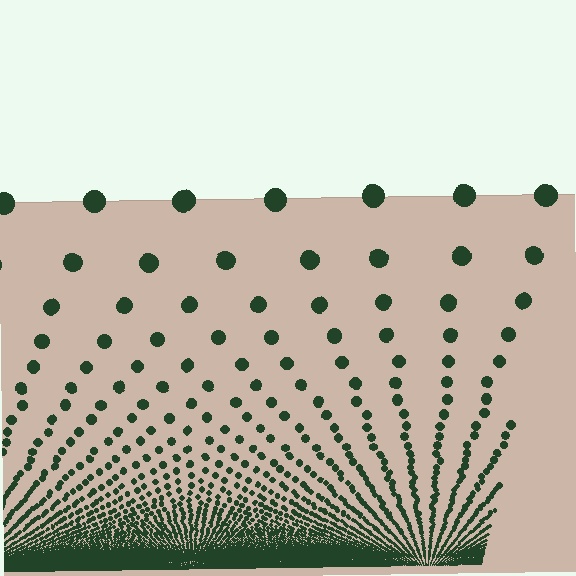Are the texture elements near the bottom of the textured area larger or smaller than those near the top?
Smaller. The gradient is inverted — elements near the bottom are smaller and denser.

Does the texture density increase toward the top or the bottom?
Density increases toward the bottom.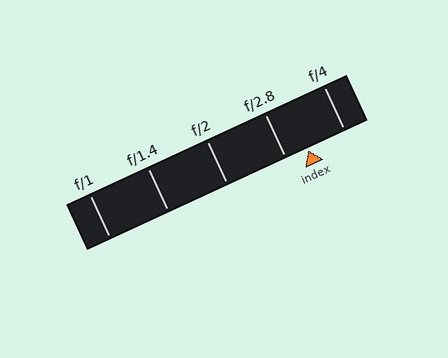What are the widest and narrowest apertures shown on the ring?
The widest aperture shown is f/1 and the narrowest is f/4.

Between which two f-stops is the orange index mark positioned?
The index mark is between f/2.8 and f/4.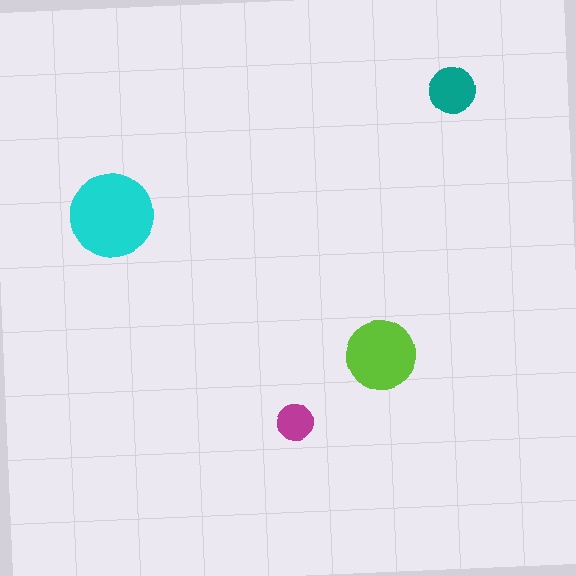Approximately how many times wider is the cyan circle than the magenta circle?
About 2.5 times wider.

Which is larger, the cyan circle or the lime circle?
The cyan one.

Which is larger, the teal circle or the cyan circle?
The cyan one.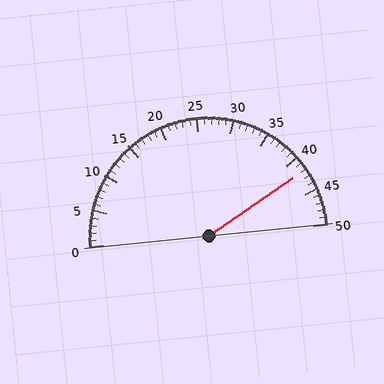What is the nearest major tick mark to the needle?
The nearest major tick mark is 40.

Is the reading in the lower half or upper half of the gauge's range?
The reading is in the upper half of the range (0 to 50).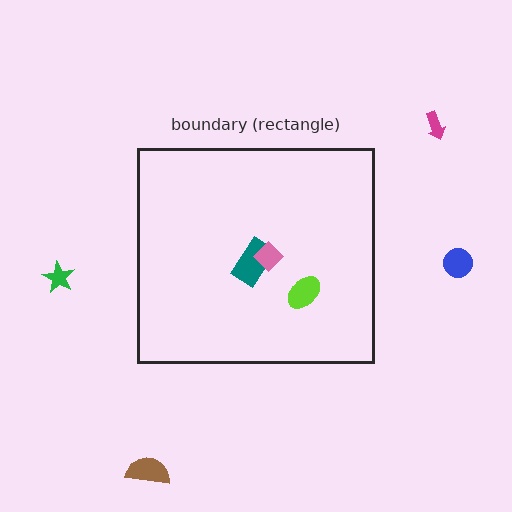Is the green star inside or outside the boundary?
Outside.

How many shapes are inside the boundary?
3 inside, 4 outside.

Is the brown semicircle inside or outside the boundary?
Outside.